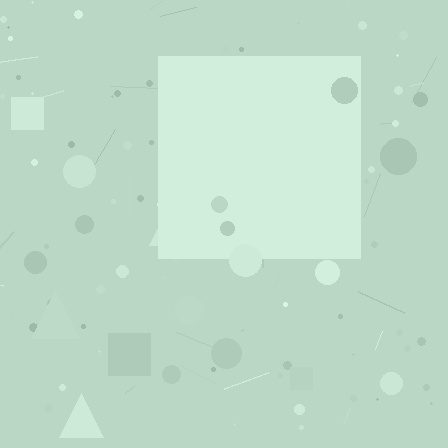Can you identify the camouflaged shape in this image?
The camouflaged shape is a square.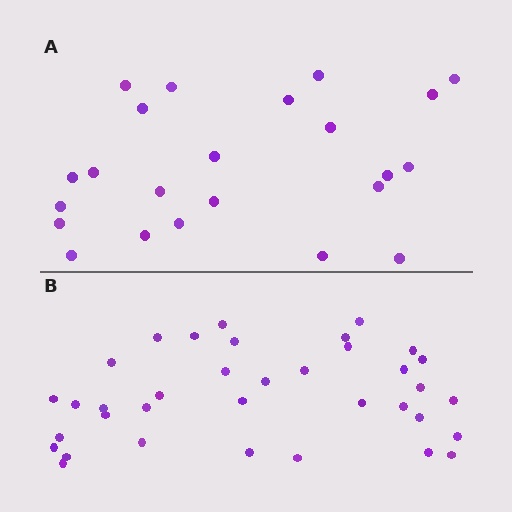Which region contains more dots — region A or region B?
Region B (the bottom region) has more dots.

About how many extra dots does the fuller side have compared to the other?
Region B has approximately 15 more dots than region A.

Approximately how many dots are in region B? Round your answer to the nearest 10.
About 40 dots. (The exact count is 36, which rounds to 40.)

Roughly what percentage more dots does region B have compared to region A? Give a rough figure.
About 55% more.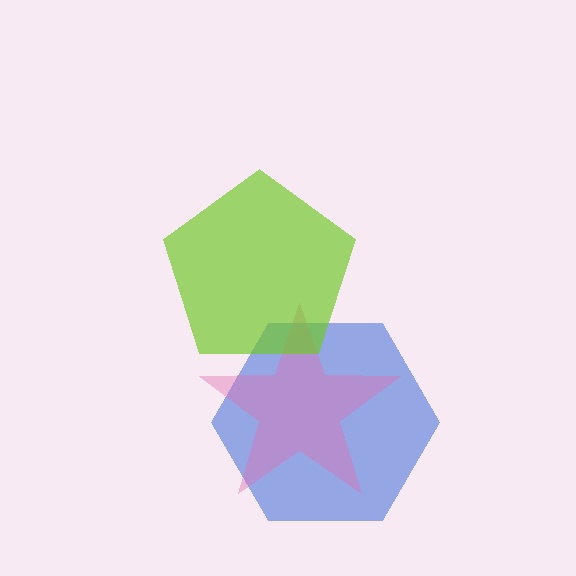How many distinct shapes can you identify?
There are 3 distinct shapes: a blue hexagon, a pink star, a lime pentagon.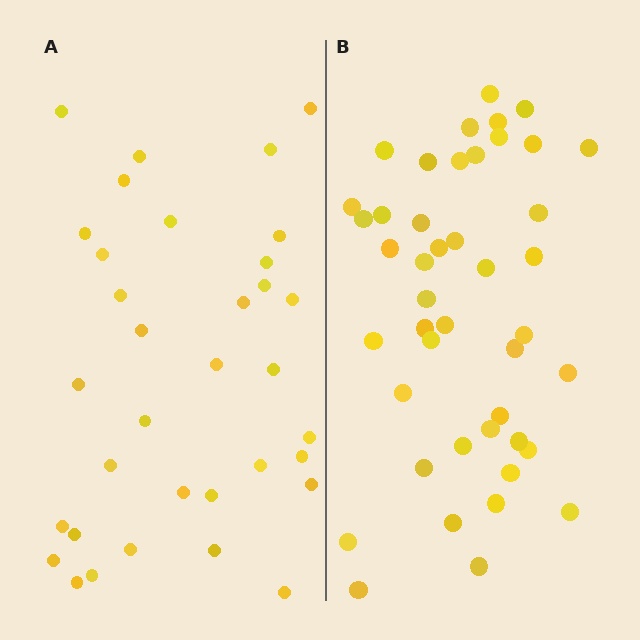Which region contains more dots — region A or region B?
Region B (the right region) has more dots.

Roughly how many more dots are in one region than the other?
Region B has roughly 10 or so more dots than region A.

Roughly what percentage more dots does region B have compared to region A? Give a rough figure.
About 30% more.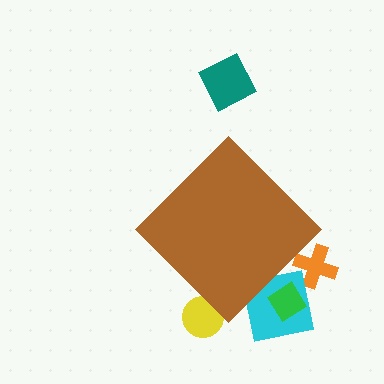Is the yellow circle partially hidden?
Yes, the yellow circle is partially hidden behind the brown diamond.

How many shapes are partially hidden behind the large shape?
4 shapes are partially hidden.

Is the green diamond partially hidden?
Yes, the green diamond is partially hidden behind the brown diamond.